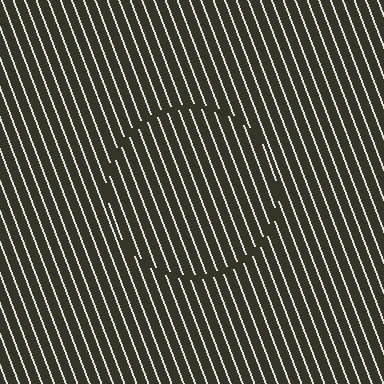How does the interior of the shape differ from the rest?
The interior of the shape contains the same grating, shifted by half a period — the contour is defined by the phase discontinuity where line-ends from the inner and outer gratings abut.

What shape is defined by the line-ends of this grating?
An illusory circle. The interior of the shape contains the same grating, shifted by half a period — the contour is defined by the phase discontinuity where line-ends from the inner and outer gratings abut.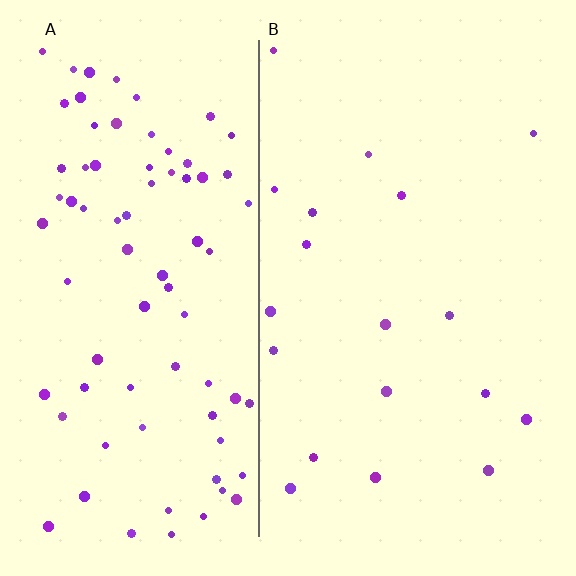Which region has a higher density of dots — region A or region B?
A (the left).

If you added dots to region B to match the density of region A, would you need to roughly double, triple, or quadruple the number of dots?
Approximately quadruple.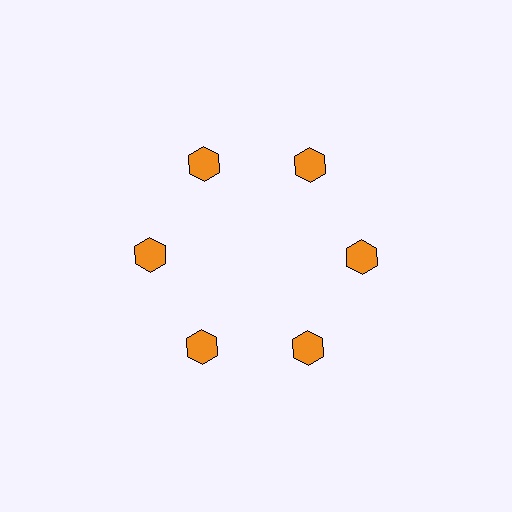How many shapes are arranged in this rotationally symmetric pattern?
There are 6 shapes, arranged in 6 groups of 1.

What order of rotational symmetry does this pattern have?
This pattern has 6-fold rotational symmetry.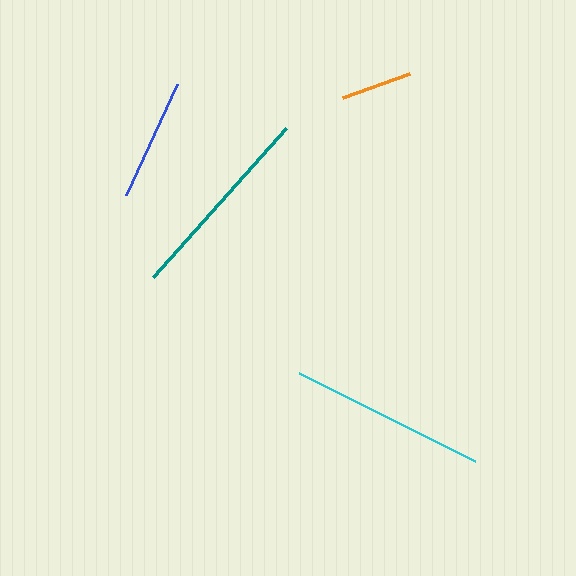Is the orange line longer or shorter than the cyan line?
The cyan line is longer than the orange line.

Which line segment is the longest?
The teal line is the longest at approximately 200 pixels.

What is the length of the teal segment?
The teal segment is approximately 200 pixels long.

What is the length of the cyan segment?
The cyan segment is approximately 197 pixels long.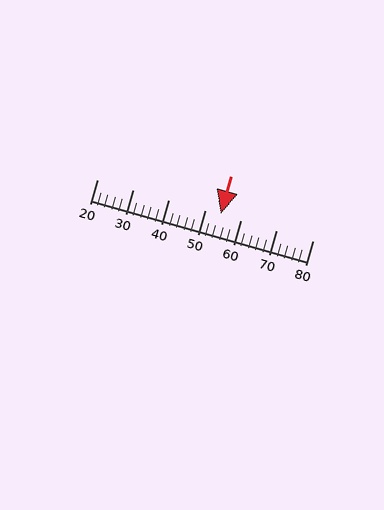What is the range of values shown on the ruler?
The ruler shows values from 20 to 80.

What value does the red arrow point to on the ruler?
The red arrow points to approximately 54.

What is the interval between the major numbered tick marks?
The major tick marks are spaced 10 units apart.